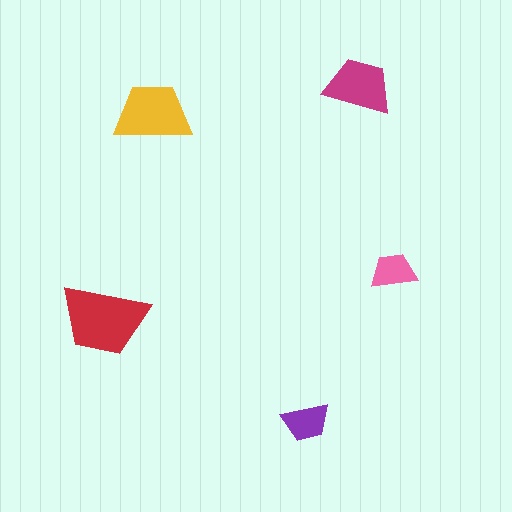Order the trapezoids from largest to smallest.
the red one, the yellow one, the magenta one, the purple one, the pink one.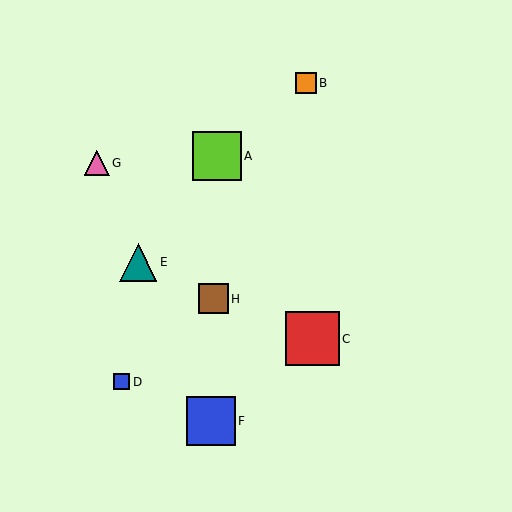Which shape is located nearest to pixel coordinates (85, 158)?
The pink triangle (labeled G) at (97, 163) is nearest to that location.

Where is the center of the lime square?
The center of the lime square is at (217, 156).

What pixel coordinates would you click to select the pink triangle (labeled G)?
Click at (97, 163) to select the pink triangle G.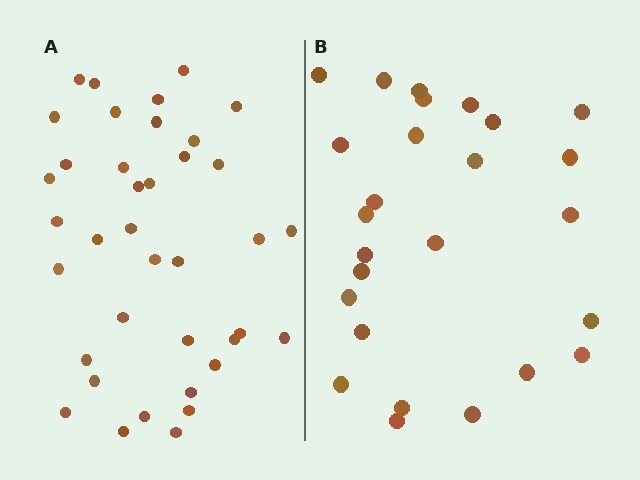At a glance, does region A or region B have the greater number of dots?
Region A (the left region) has more dots.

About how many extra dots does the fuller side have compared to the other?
Region A has roughly 12 or so more dots than region B.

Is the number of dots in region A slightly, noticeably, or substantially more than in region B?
Region A has substantially more. The ratio is roughly 1.5 to 1.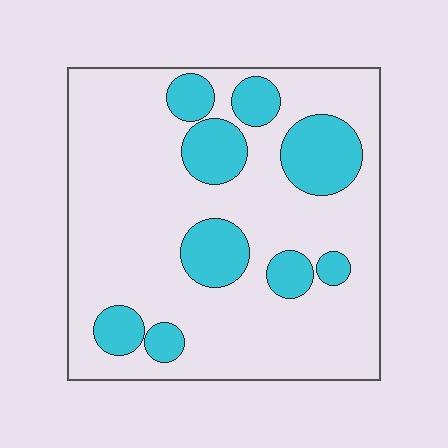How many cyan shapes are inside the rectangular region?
9.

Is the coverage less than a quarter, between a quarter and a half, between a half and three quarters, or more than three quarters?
Less than a quarter.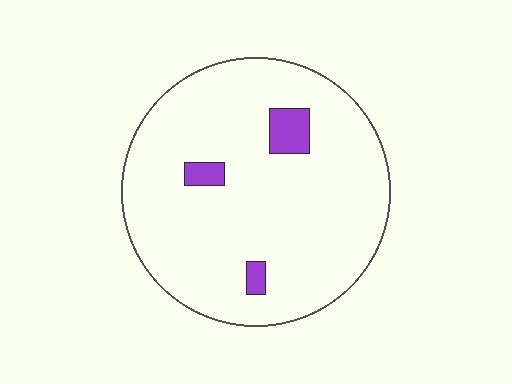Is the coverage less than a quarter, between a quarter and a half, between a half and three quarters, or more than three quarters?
Less than a quarter.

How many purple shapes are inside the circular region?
3.